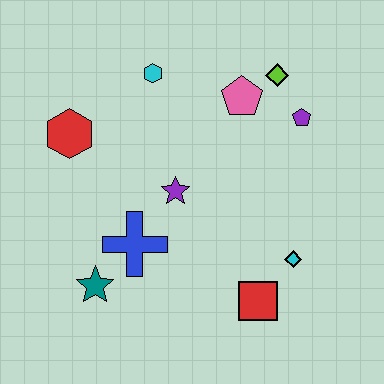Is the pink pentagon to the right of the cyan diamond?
No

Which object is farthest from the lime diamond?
The teal star is farthest from the lime diamond.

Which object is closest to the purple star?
The blue cross is closest to the purple star.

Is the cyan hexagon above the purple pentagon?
Yes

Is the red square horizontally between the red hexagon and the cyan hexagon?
No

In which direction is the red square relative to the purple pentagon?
The red square is below the purple pentagon.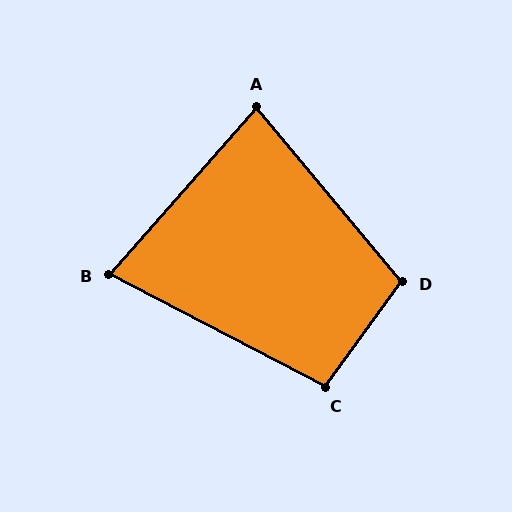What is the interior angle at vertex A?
Approximately 81 degrees (acute).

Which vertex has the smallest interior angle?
B, at approximately 76 degrees.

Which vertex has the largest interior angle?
D, at approximately 104 degrees.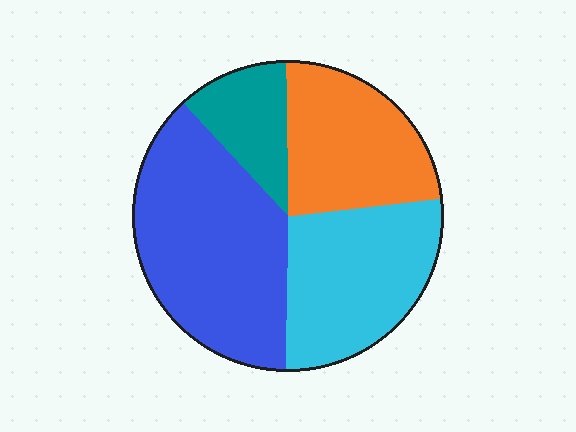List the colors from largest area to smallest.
From largest to smallest: blue, cyan, orange, teal.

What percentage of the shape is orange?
Orange takes up less than a quarter of the shape.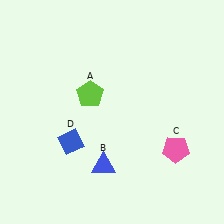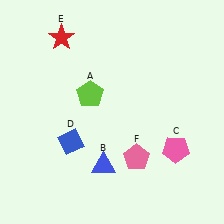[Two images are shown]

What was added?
A red star (E), a pink pentagon (F) were added in Image 2.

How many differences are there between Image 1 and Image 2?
There are 2 differences between the two images.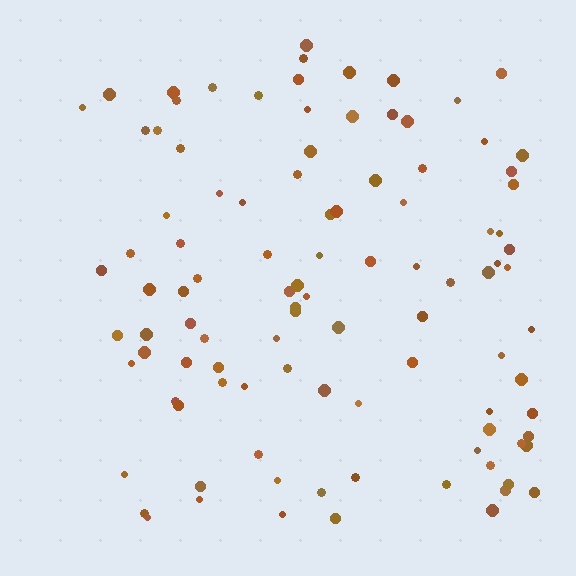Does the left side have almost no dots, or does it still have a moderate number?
Still a moderate number, just noticeably fewer than the right.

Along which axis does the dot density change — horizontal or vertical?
Horizontal.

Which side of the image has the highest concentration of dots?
The right.